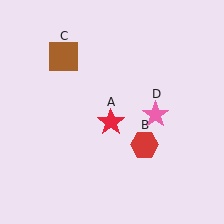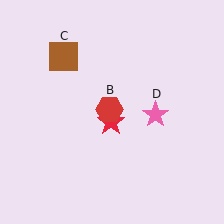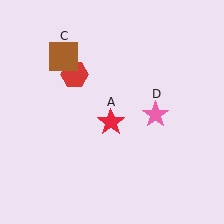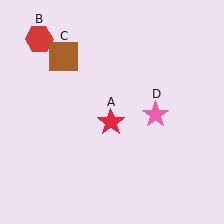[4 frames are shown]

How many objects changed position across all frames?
1 object changed position: red hexagon (object B).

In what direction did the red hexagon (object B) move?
The red hexagon (object B) moved up and to the left.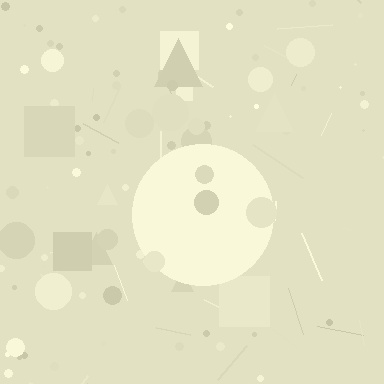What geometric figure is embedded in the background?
A circle is embedded in the background.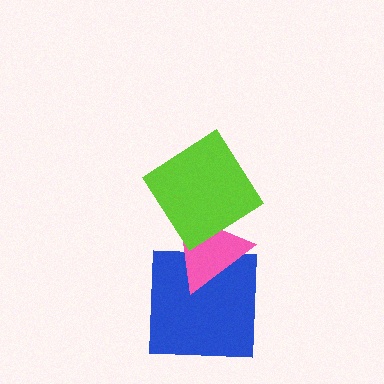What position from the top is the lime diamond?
The lime diamond is 1st from the top.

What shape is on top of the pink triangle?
The lime diamond is on top of the pink triangle.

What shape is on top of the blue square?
The pink triangle is on top of the blue square.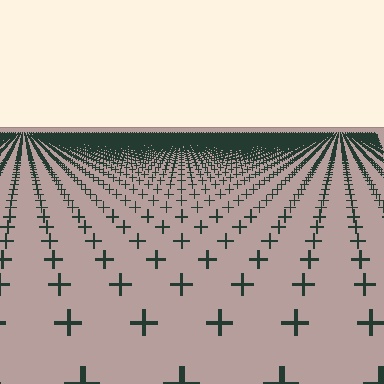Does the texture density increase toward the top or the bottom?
Density increases toward the top.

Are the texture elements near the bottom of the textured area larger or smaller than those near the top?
Larger. Near the bottom, elements are closer to the viewer and appear at a bigger on-screen size.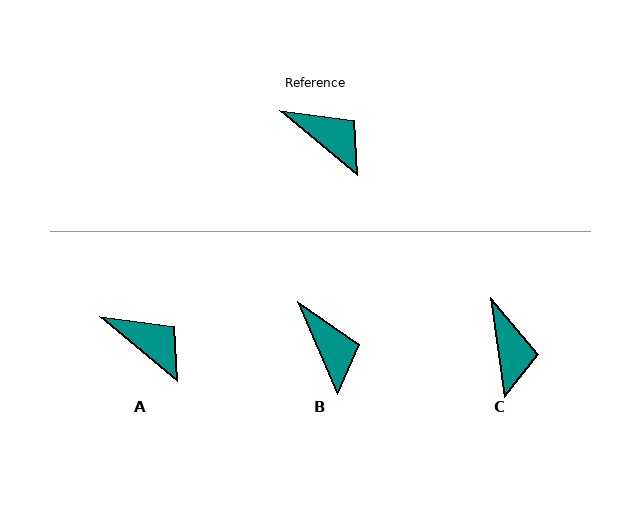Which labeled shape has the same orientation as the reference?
A.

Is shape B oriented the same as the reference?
No, it is off by about 27 degrees.